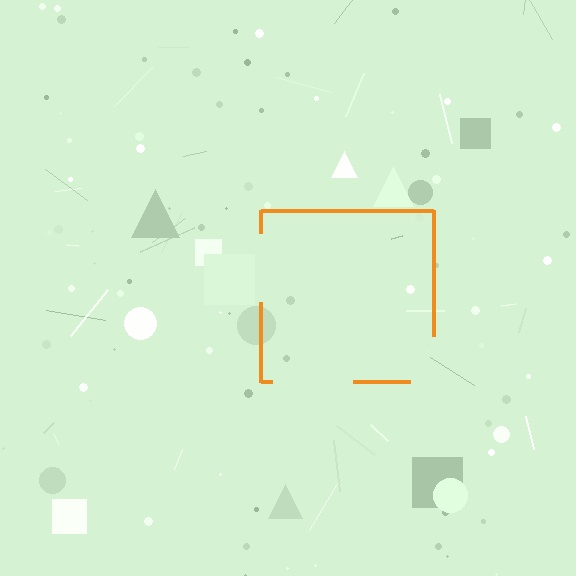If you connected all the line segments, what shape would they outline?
They would outline a square.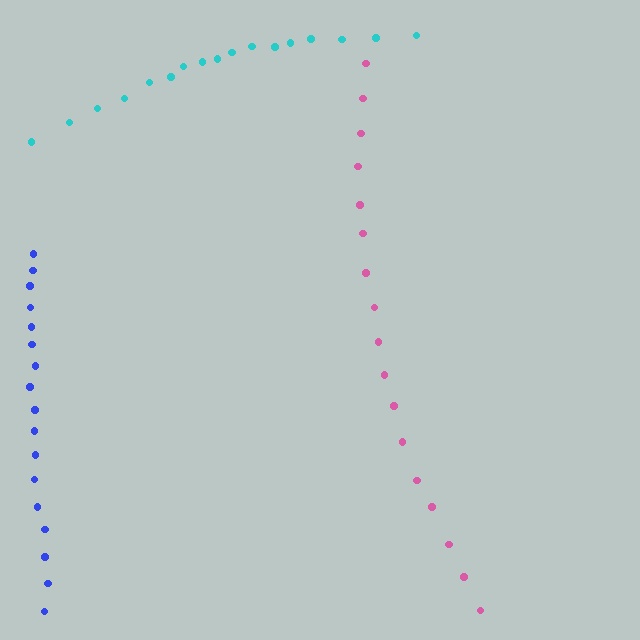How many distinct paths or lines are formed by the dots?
There are 3 distinct paths.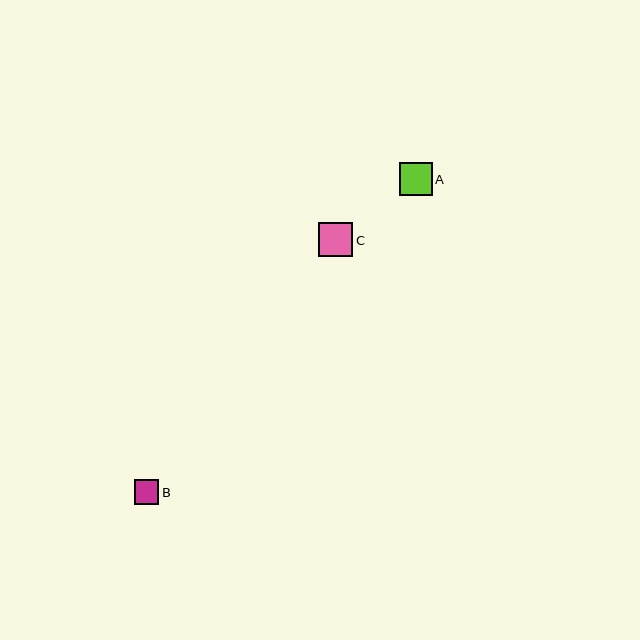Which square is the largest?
Square C is the largest with a size of approximately 34 pixels.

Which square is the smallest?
Square B is the smallest with a size of approximately 24 pixels.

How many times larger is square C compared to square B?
Square C is approximately 1.4 times the size of square B.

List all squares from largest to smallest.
From largest to smallest: C, A, B.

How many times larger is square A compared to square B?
Square A is approximately 1.4 times the size of square B.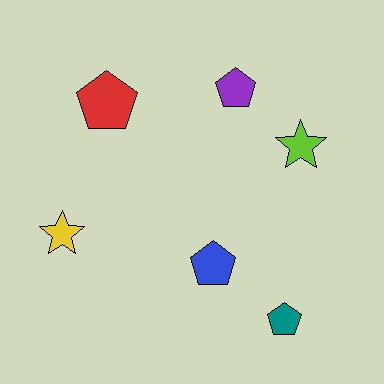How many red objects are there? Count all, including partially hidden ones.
There is 1 red object.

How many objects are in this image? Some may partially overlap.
There are 6 objects.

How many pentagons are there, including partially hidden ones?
There are 4 pentagons.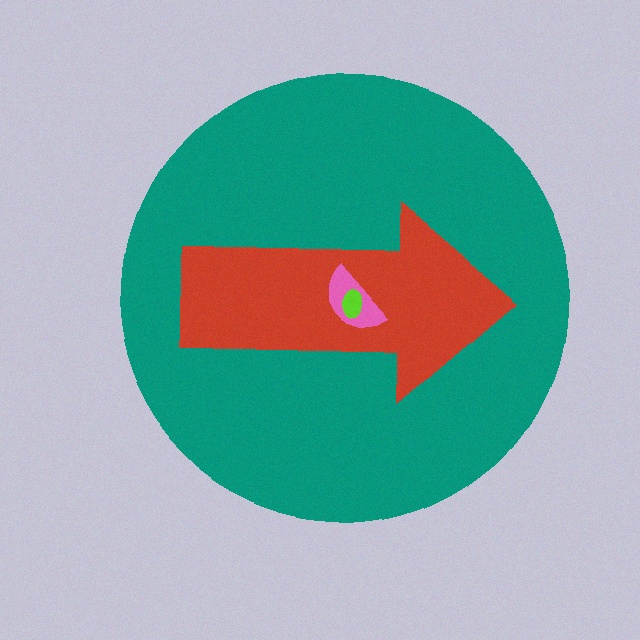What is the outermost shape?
The teal circle.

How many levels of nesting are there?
4.